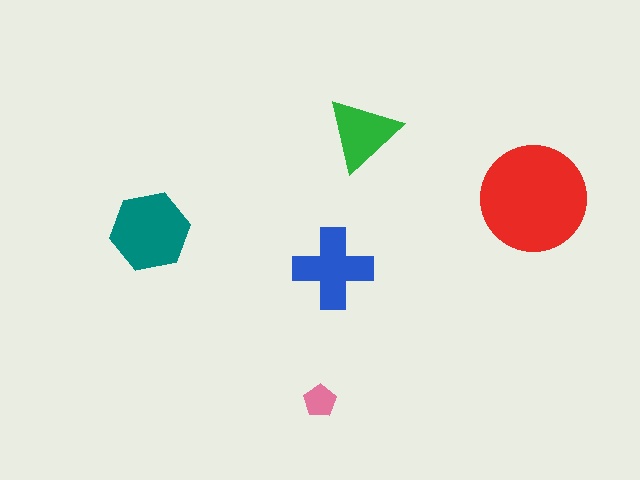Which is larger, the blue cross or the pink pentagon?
The blue cross.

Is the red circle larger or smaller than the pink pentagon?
Larger.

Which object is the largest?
The red circle.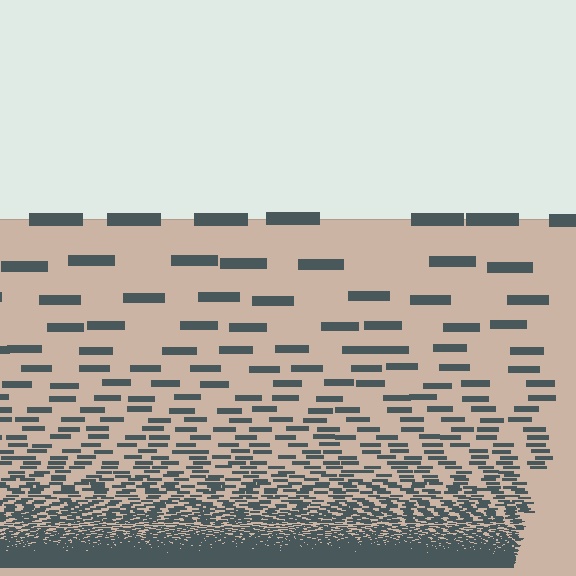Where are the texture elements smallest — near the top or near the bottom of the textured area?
Near the bottom.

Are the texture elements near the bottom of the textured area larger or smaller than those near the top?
Smaller. The gradient is inverted — elements near the bottom are smaller and denser.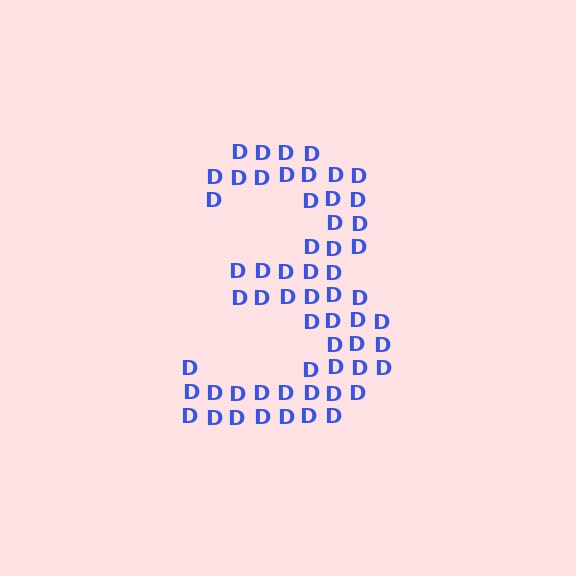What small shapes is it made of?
It is made of small letter D's.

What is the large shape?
The large shape is the digit 3.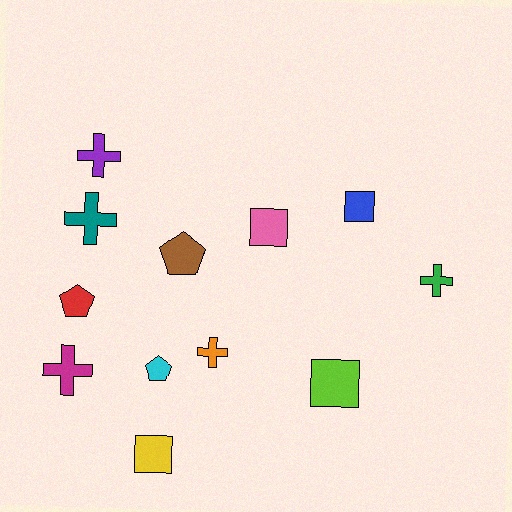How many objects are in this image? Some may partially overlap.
There are 12 objects.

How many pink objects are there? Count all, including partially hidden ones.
There is 1 pink object.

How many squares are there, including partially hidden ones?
There are 4 squares.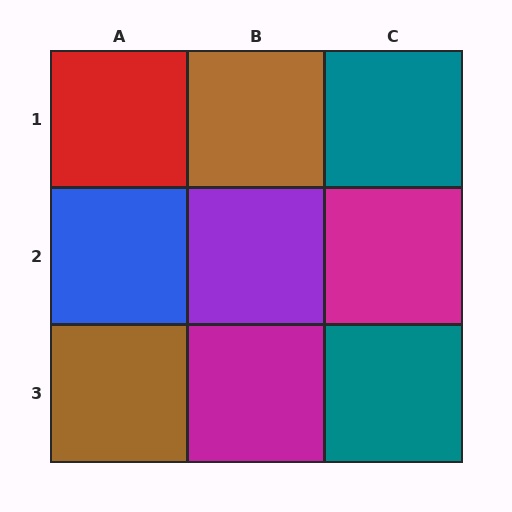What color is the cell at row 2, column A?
Blue.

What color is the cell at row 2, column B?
Purple.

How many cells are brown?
2 cells are brown.